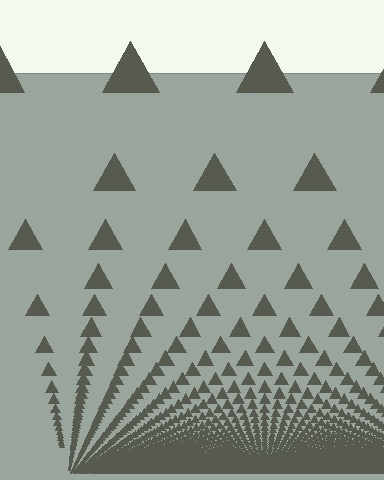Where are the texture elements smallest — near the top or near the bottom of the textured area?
Near the bottom.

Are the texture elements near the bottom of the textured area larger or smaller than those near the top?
Smaller. The gradient is inverted — elements near the bottom are smaller and denser.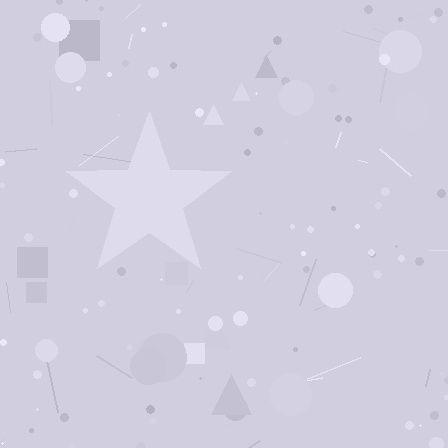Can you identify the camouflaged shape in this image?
The camouflaged shape is a star.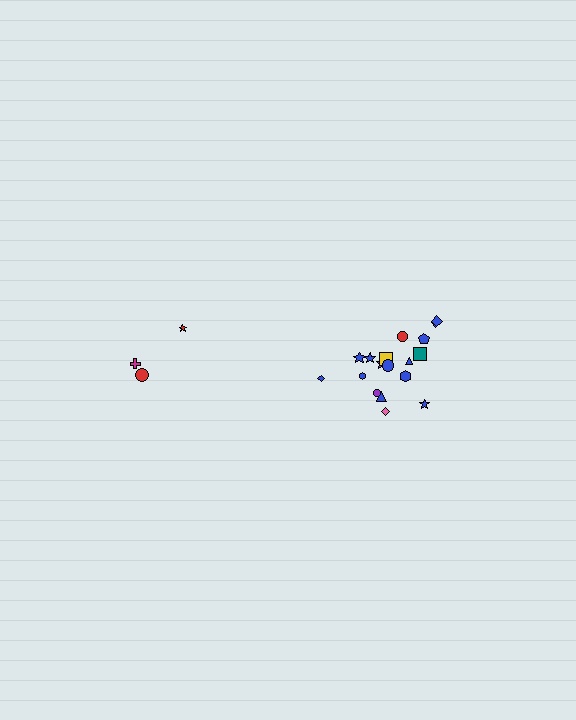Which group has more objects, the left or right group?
The right group.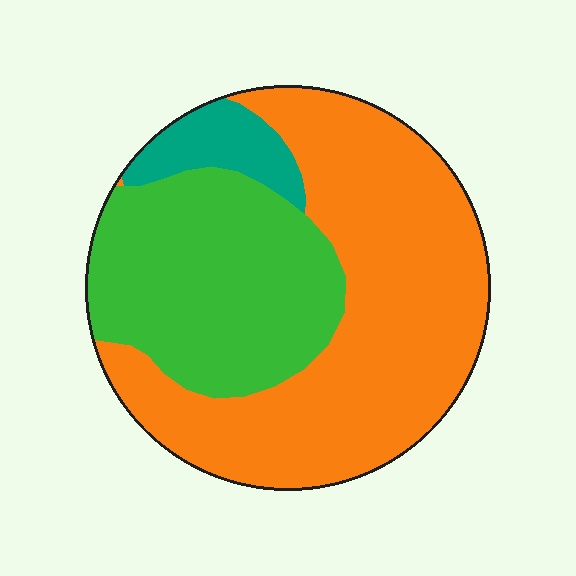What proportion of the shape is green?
Green takes up between a third and a half of the shape.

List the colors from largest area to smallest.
From largest to smallest: orange, green, teal.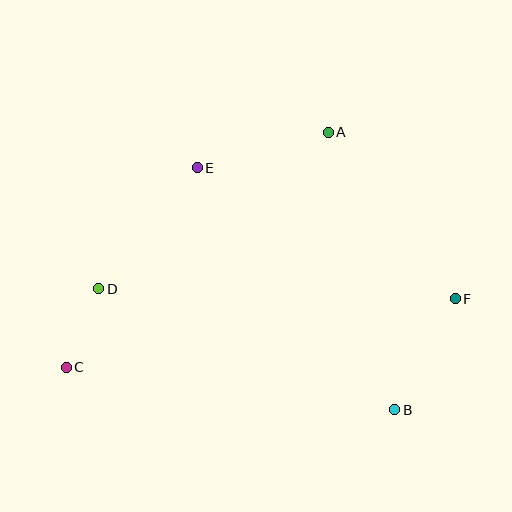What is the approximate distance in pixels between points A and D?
The distance between A and D is approximately 277 pixels.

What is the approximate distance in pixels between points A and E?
The distance between A and E is approximately 136 pixels.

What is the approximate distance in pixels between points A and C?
The distance between A and C is approximately 352 pixels.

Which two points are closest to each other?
Points C and D are closest to each other.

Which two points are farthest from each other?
Points C and F are farthest from each other.